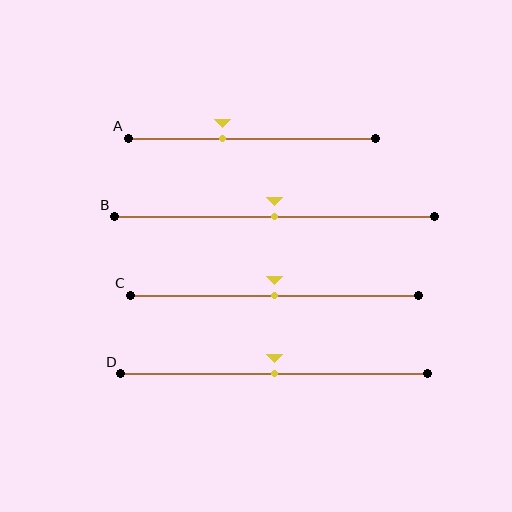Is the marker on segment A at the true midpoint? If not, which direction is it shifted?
No, the marker on segment A is shifted to the left by about 12% of the segment length.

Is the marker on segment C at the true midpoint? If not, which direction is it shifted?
Yes, the marker on segment C is at the true midpoint.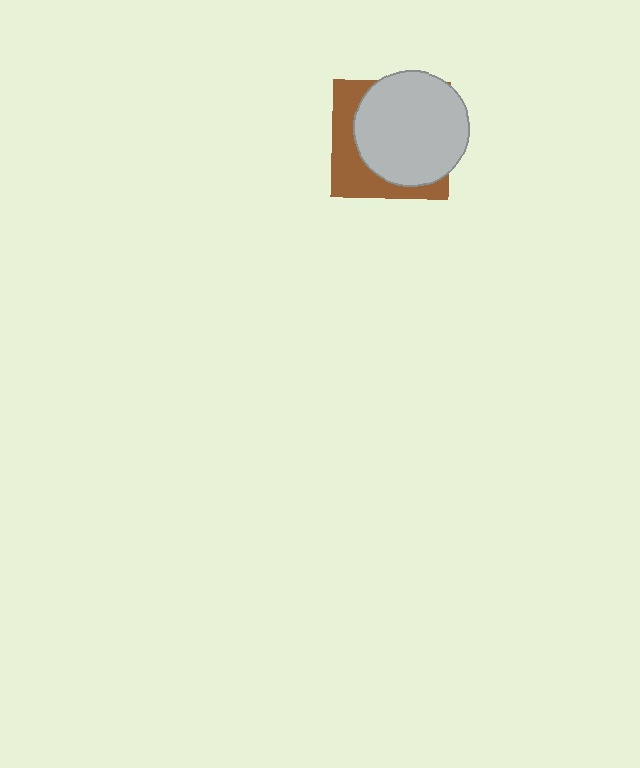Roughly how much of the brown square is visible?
A small part of it is visible (roughly 36%).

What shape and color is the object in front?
The object in front is a light gray circle.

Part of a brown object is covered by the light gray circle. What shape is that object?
It is a square.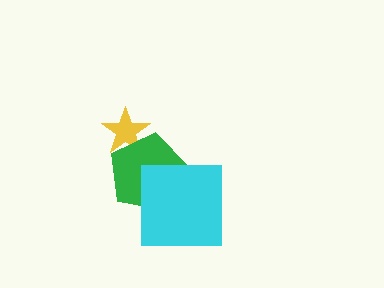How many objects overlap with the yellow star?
1 object overlaps with the yellow star.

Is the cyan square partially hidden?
No, no other shape covers it.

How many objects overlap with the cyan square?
1 object overlaps with the cyan square.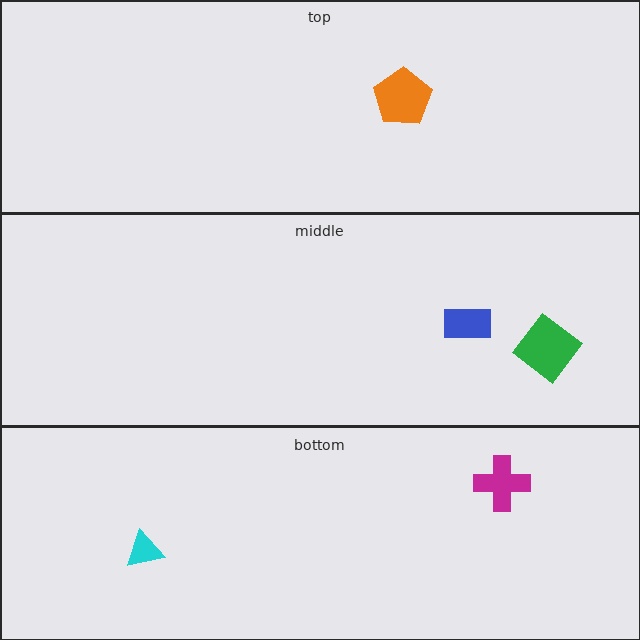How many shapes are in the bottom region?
2.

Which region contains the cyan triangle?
The bottom region.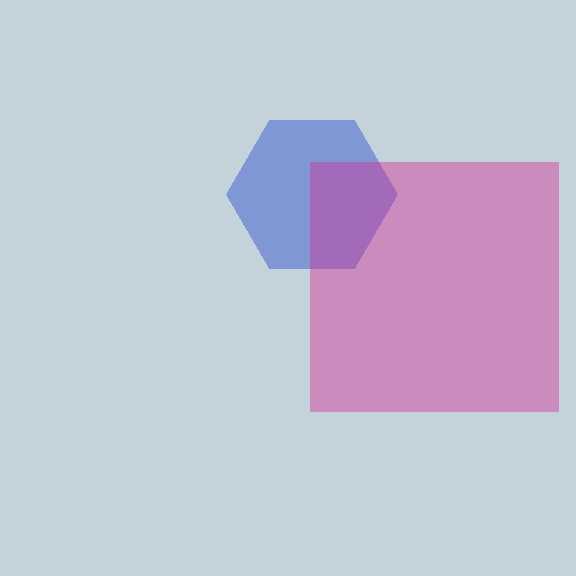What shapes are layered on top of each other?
The layered shapes are: a blue hexagon, a magenta square.